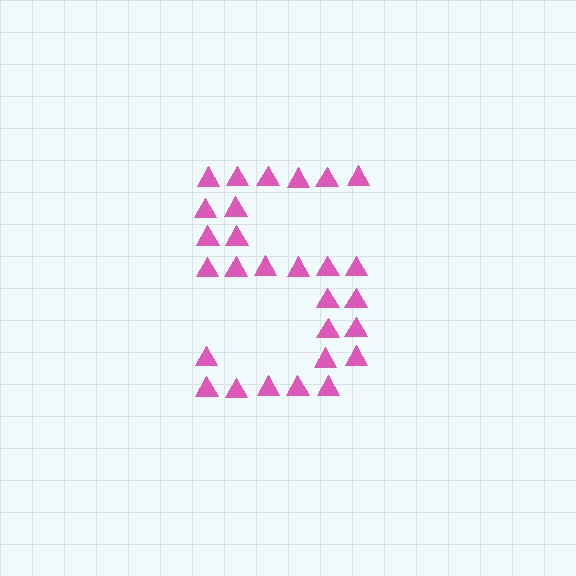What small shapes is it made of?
It is made of small triangles.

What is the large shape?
The large shape is the digit 5.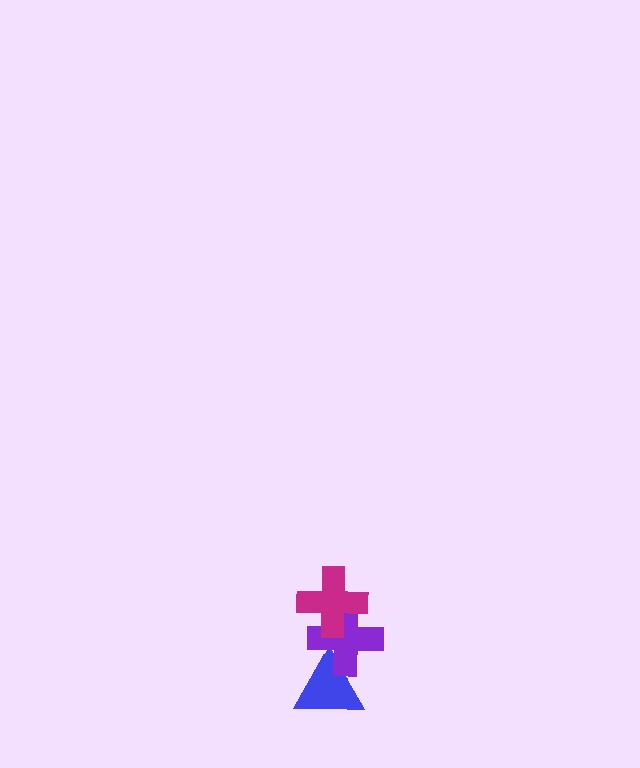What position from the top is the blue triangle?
The blue triangle is 3rd from the top.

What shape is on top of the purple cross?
The magenta cross is on top of the purple cross.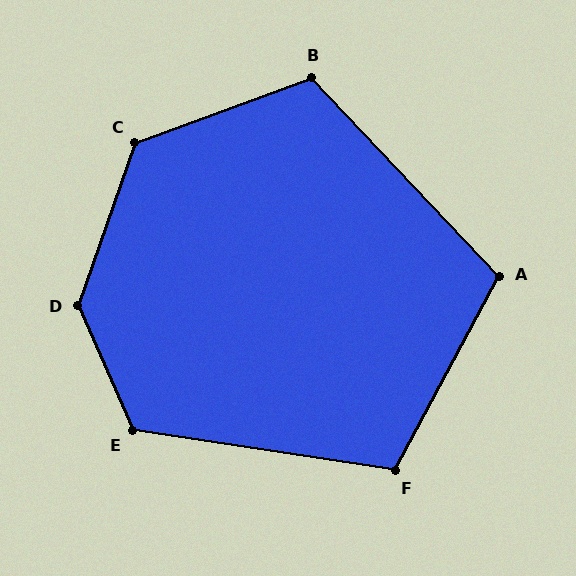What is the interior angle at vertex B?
Approximately 113 degrees (obtuse).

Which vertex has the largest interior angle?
D, at approximately 137 degrees.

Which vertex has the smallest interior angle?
A, at approximately 108 degrees.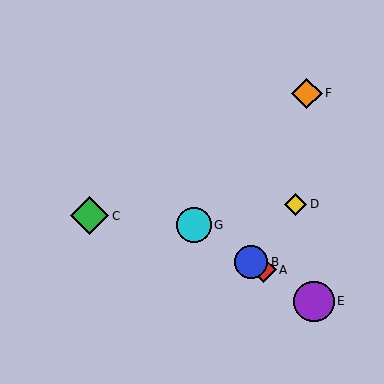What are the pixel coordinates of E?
Object E is at (314, 301).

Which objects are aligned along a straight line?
Objects A, B, E, G are aligned along a straight line.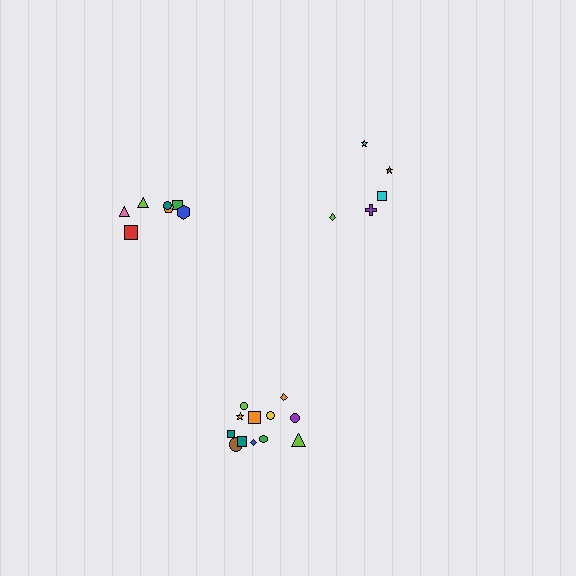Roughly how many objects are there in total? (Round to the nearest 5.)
Roughly 25 objects in total.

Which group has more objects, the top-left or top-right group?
The top-left group.